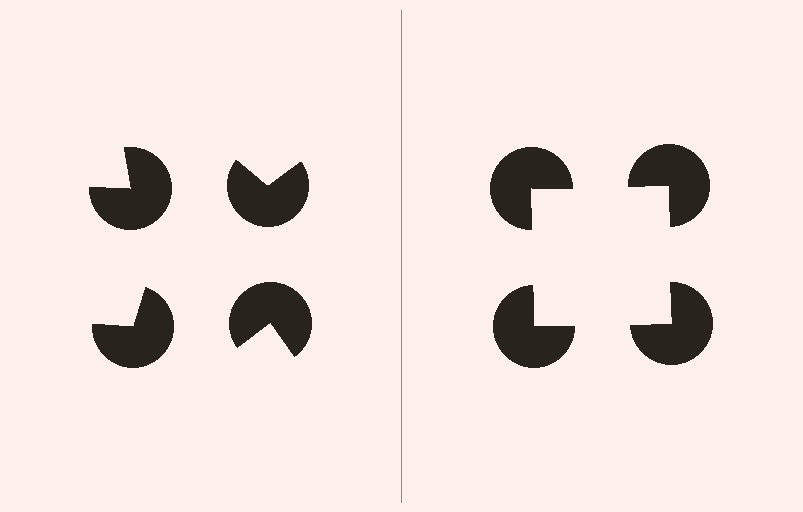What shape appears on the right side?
An illusory square.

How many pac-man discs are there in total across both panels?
8 — 4 on each side.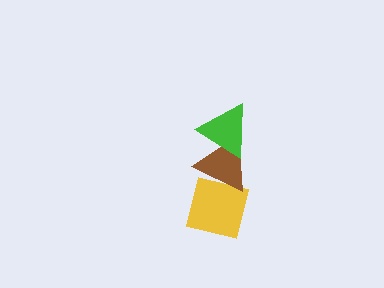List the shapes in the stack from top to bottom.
From top to bottom: the green triangle, the brown triangle, the yellow square.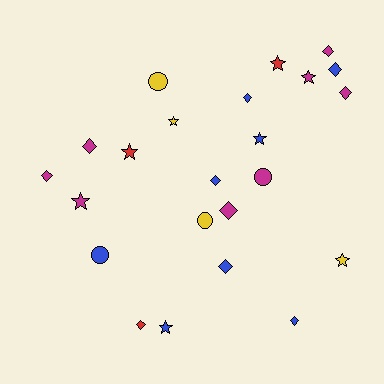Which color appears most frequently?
Magenta, with 8 objects.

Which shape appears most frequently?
Diamond, with 11 objects.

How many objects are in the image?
There are 23 objects.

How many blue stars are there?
There are 2 blue stars.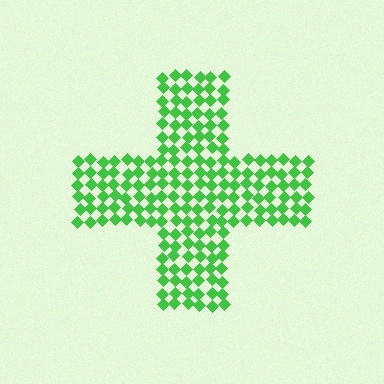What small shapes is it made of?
It is made of small diamonds.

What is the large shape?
The large shape is a cross.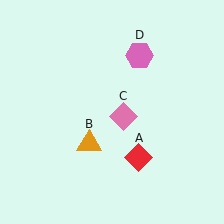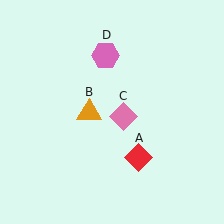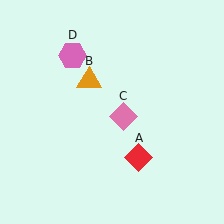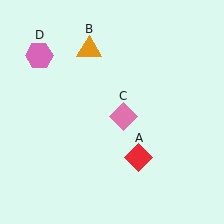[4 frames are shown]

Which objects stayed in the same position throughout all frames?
Red diamond (object A) and pink diamond (object C) remained stationary.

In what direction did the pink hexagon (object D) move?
The pink hexagon (object D) moved left.